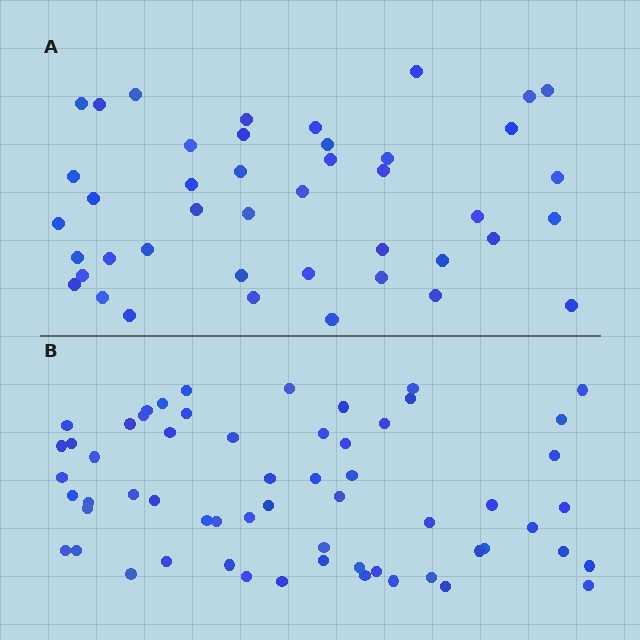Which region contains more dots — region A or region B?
Region B (the bottom region) has more dots.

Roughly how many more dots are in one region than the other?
Region B has approximately 15 more dots than region A.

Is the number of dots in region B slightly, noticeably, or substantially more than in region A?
Region B has noticeably more, but not dramatically so. The ratio is roughly 1.4 to 1.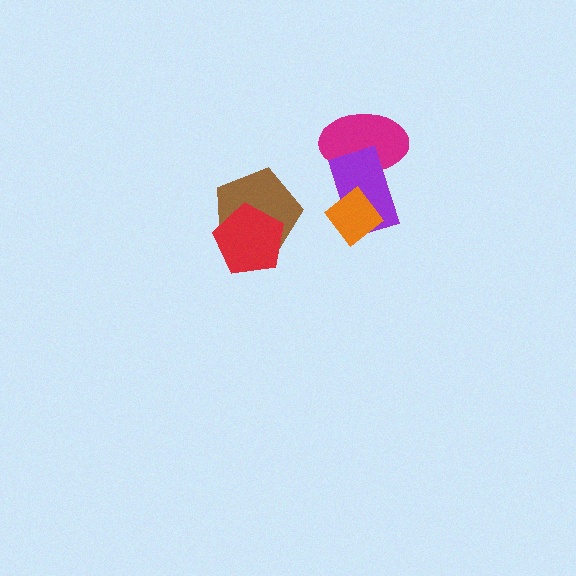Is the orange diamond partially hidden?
No, no other shape covers it.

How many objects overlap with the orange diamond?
1 object overlaps with the orange diamond.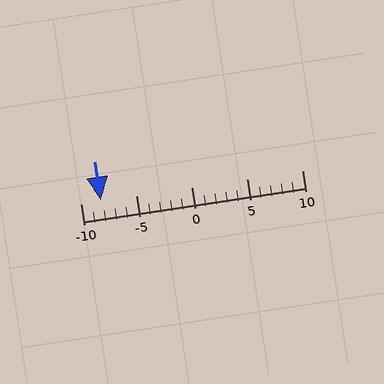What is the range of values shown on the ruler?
The ruler shows values from -10 to 10.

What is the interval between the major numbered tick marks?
The major tick marks are spaced 5 units apart.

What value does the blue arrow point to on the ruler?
The blue arrow points to approximately -8.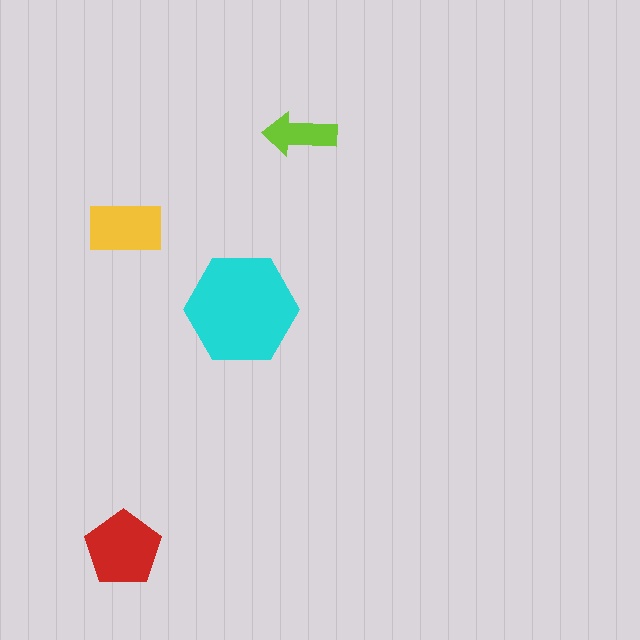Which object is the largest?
The cyan hexagon.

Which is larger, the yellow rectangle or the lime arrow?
The yellow rectangle.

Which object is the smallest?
The lime arrow.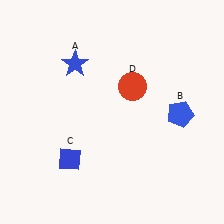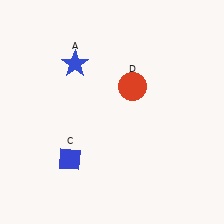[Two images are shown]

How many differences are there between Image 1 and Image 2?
There is 1 difference between the two images.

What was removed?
The blue pentagon (B) was removed in Image 2.